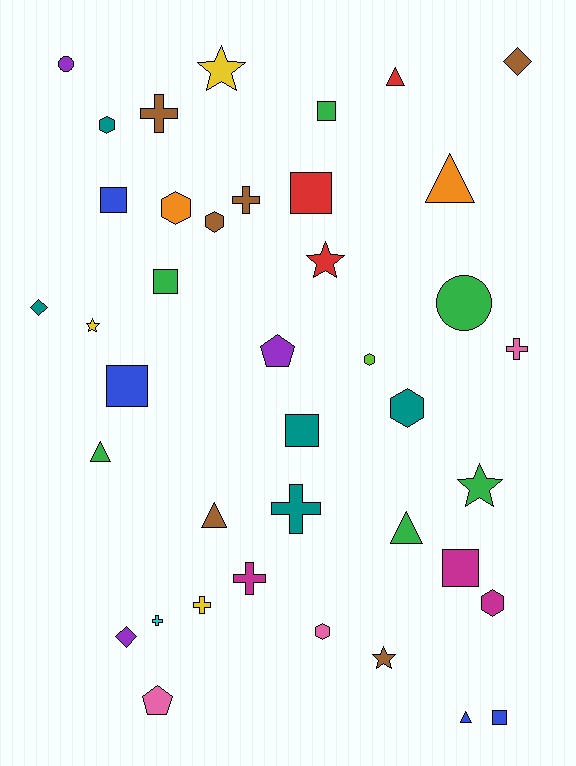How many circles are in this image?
There are 2 circles.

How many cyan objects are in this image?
There is 1 cyan object.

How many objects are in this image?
There are 40 objects.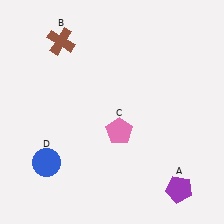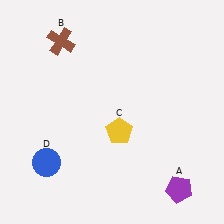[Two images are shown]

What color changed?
The pentagon (C) changed from pink in Image 1 to yellow in Image 2.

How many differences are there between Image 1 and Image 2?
There is 1 difference between the two images.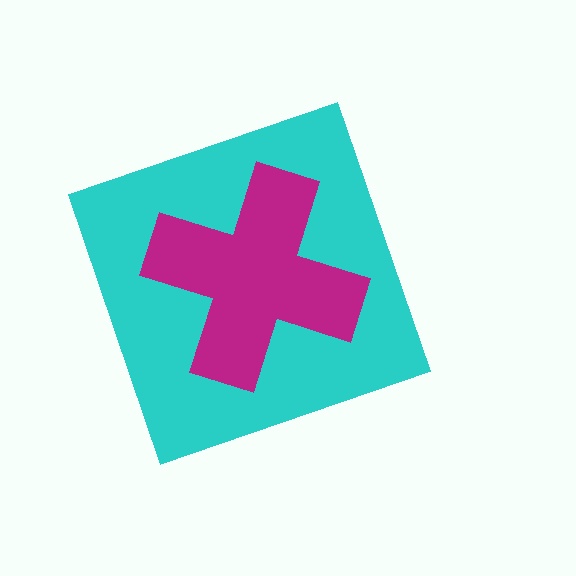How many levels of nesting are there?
2.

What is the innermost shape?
The magenta cross.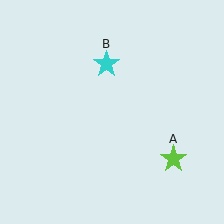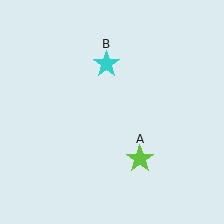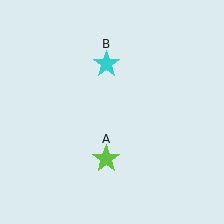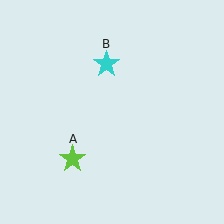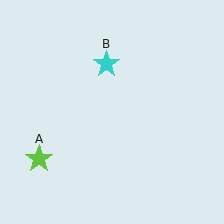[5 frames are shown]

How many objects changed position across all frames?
1 object changed position: lime star (object A).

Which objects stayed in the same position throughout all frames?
Cyan star (object B) remained stationary.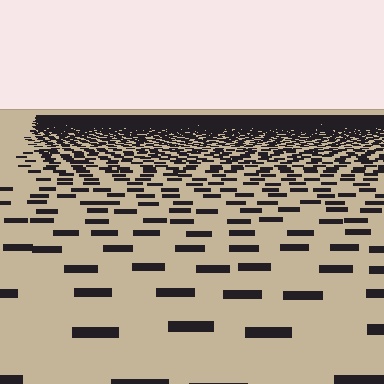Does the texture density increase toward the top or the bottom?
Density increases toward the top.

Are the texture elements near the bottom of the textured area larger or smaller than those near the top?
Larger. Near the bottom, elements are closer to the viewer and appear at a bigger on-screen size.